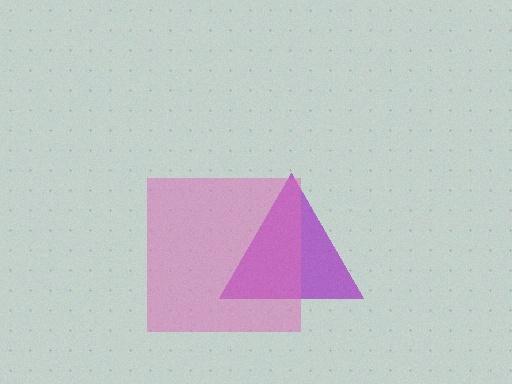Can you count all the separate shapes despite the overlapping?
Yes, there are 2 separate shapes.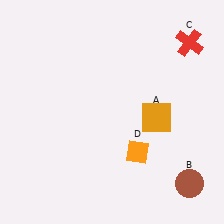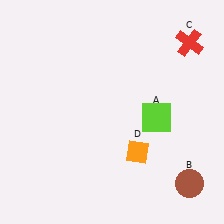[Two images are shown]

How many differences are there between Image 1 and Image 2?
There is 1 difference between the two images.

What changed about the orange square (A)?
In Image 1, A is orange. In Image 2, it changed to lime.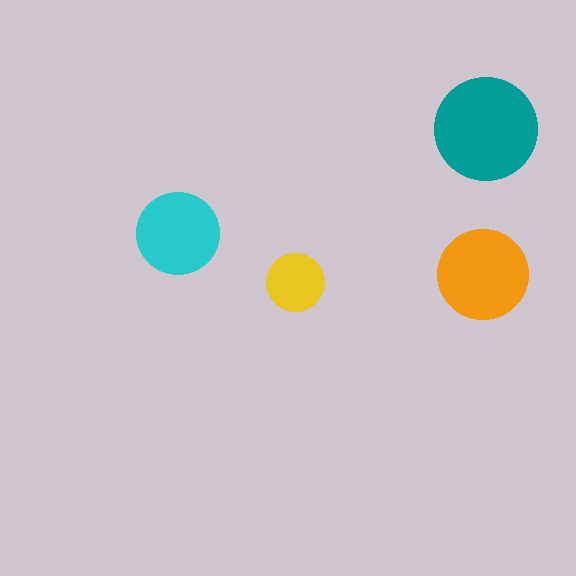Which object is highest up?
The teal circle is topmost.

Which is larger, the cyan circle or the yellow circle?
The cyan one.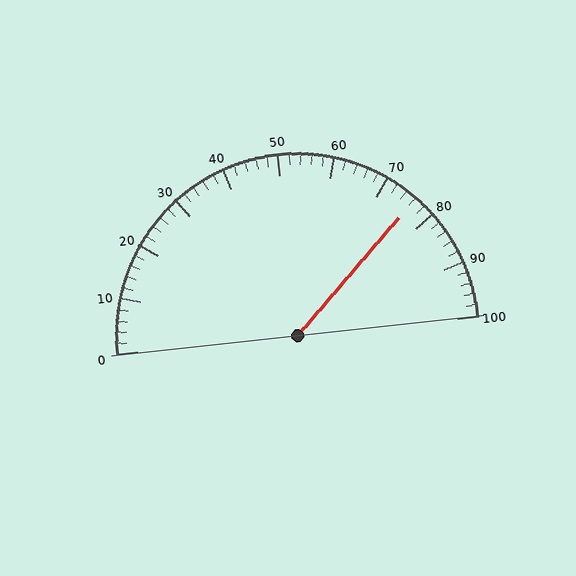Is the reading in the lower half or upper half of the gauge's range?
The reading is in the upper half of the range (0 to 100).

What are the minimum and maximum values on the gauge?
The gauge ranges from 0 to 100.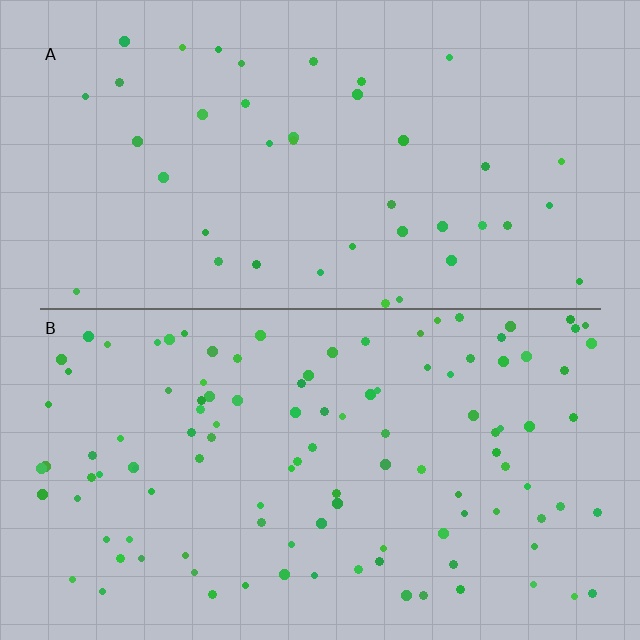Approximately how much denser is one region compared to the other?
Approximately 2.7× — region B over region A.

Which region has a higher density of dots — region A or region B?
B (the bottom).